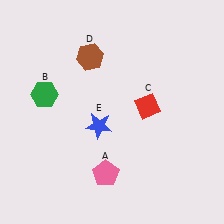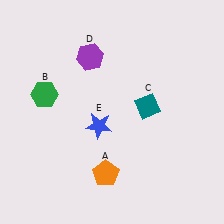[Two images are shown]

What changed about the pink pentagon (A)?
In Image 1, A is pink. In Image 2, it changed to orange.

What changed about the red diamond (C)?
In Image 1, C is red. In Image 2, it changed to teal.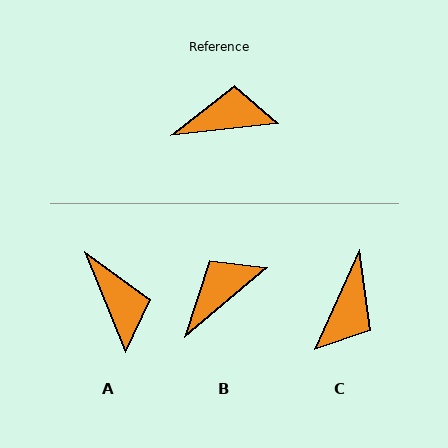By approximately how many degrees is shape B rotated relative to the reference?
Approximately 34 degrees counter-clockwise.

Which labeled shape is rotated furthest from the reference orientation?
C, about 120 degrees away.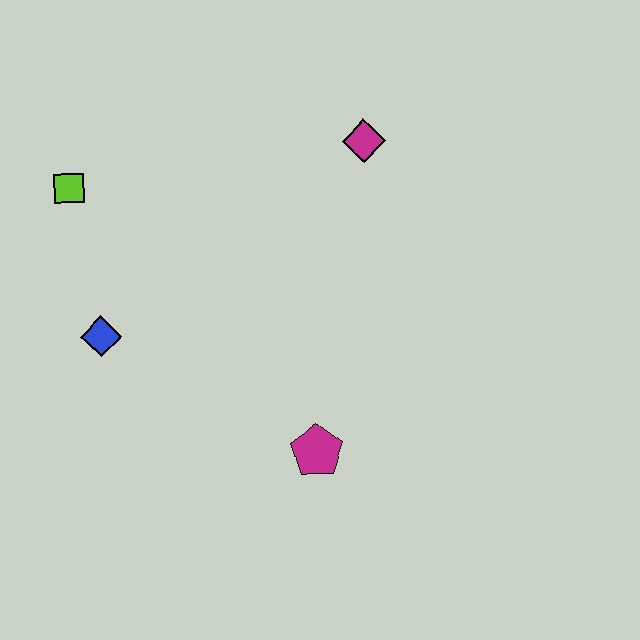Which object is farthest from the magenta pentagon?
The lime square is farthest from the magenta pentagon.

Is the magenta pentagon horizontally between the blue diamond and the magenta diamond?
Yes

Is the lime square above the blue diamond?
Yes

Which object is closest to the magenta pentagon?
The blue diamond is closest to the magenta pentagon.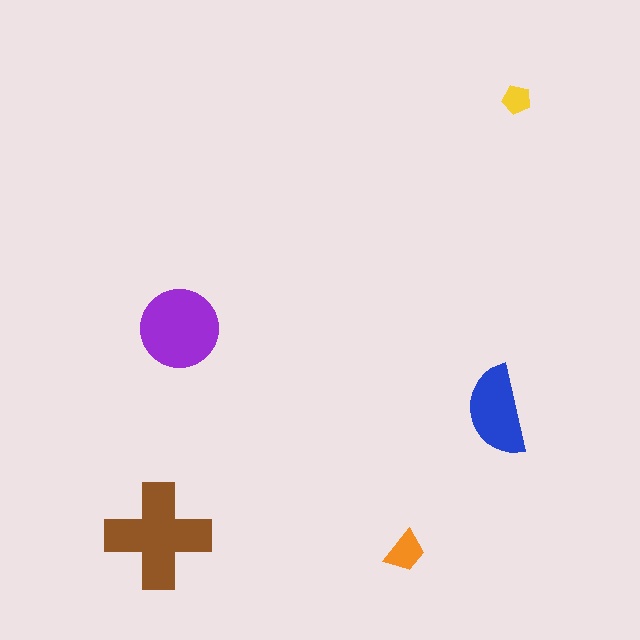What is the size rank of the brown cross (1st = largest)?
1st.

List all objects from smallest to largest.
The yellow pentagon, the orange trapezoid, the blue semicircle, the purple circle, the brown cross.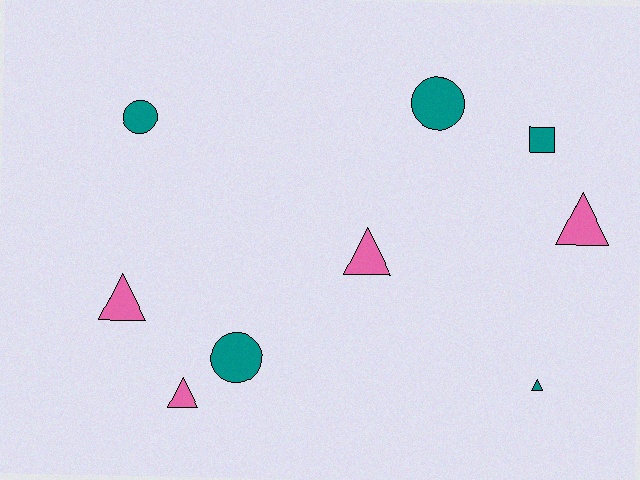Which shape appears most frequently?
Triangle, with 5 objects.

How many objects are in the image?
There are 9 objects.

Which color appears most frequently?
Teal, with 5 objects.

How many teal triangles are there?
There is 1 teal triangle.